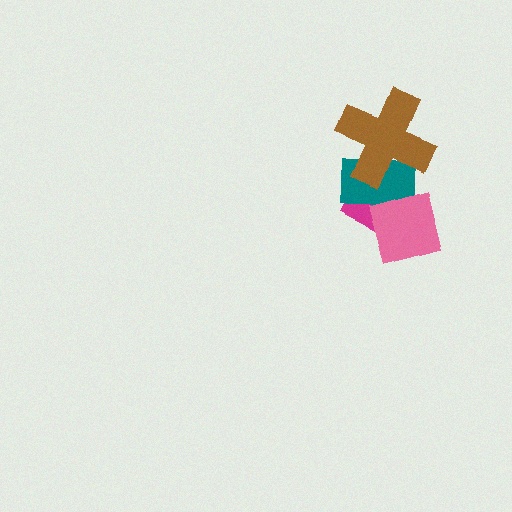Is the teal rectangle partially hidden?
Yes, it is partially covered by another shape.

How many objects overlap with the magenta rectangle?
3 objects overlap with the magenta rectangle.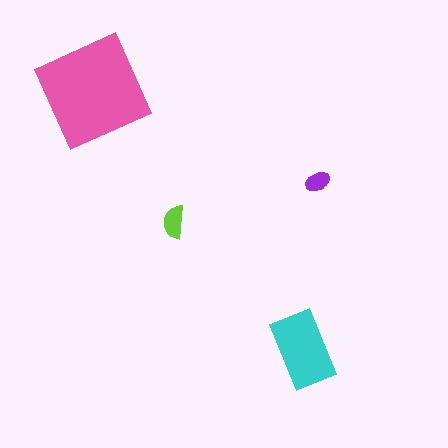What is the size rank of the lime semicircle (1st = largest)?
3rd.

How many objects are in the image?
There are 4 objects in the image.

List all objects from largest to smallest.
The pink diamond, the cyan rectangle, the lime semicircle, the purple ellipse.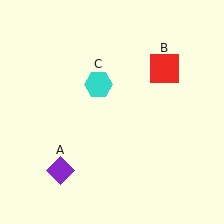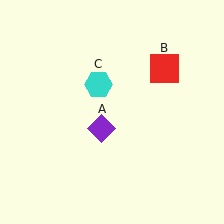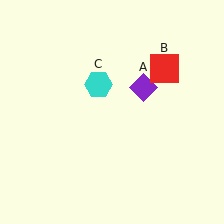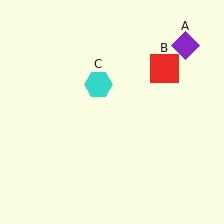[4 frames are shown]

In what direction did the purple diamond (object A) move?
The purple diamond (object A) moved up and to the right.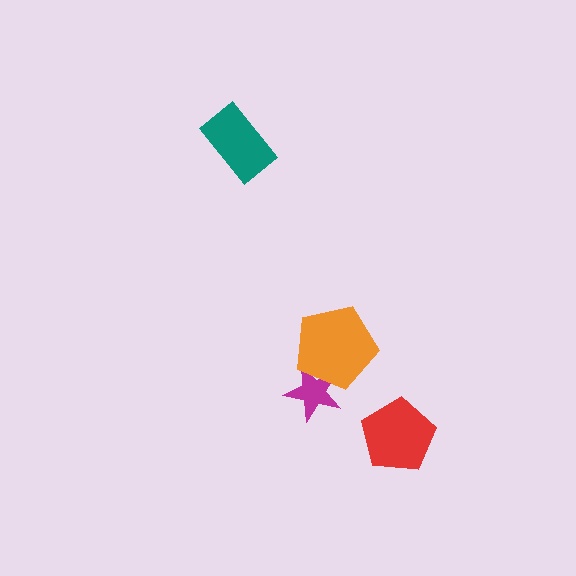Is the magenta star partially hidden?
Yes, it is partially covered by another shape.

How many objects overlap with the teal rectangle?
0 objects overlap with the teal rectangle.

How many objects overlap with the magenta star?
1 object overlaps with the magenta star.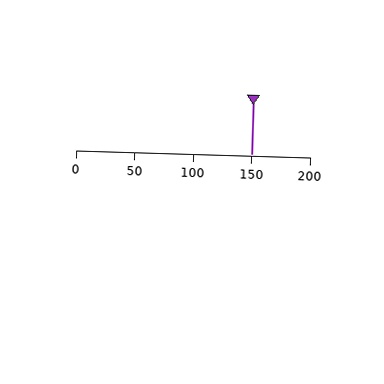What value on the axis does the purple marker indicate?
The marker indicates approximately 150.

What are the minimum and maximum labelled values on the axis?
The axis runs from 0 to 200.